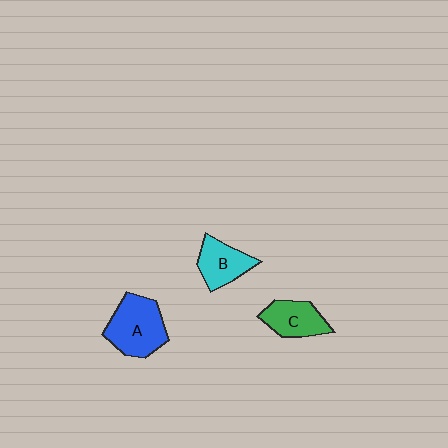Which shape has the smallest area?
Shape B (cyan).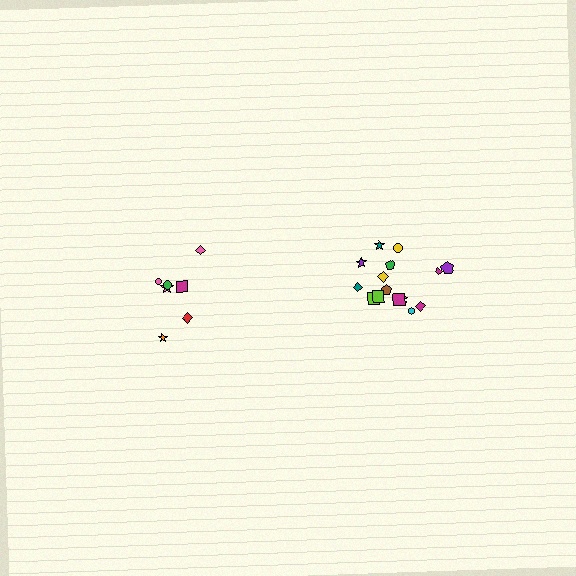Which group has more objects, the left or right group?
The right group.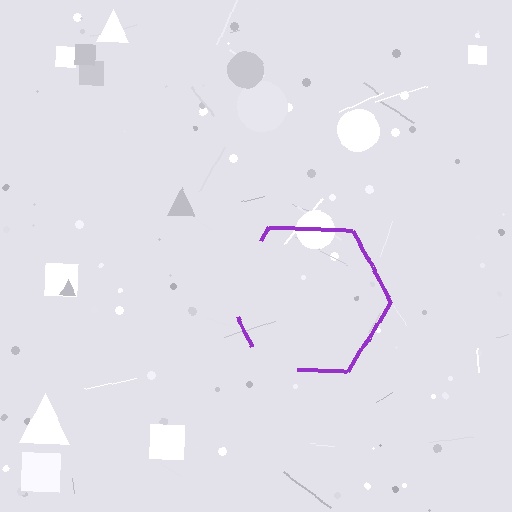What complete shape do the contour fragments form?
The contour fragments form a hexagon.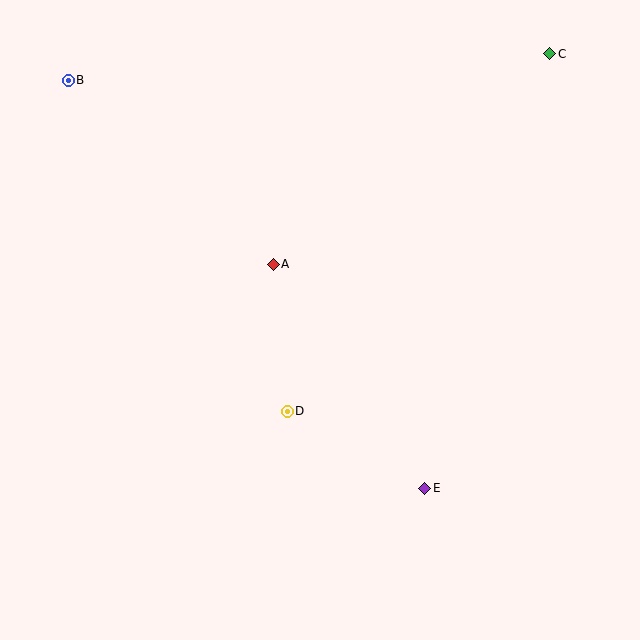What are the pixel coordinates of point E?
Point E is at (425, 488).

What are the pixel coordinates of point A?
Point A is at (273, 264).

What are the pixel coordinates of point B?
Point B is at (68, 80).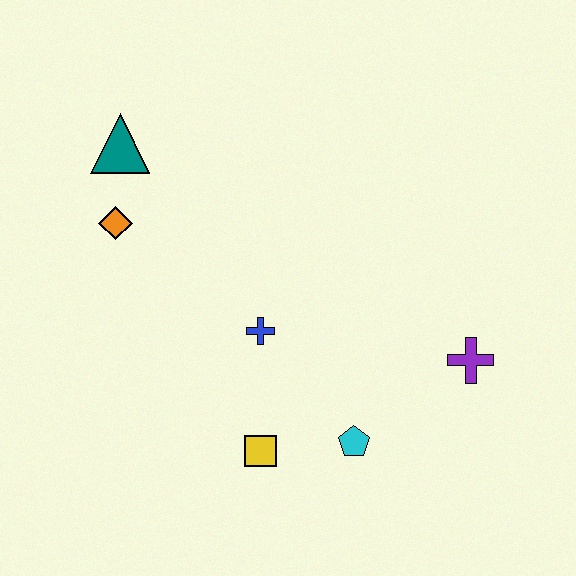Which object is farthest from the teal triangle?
The purple cross is farthest from the teal triangle.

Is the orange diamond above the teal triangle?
No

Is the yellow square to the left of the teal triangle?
No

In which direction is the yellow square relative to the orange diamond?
The yellow square is below the orange diamond.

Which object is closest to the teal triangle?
The orange diamond is closest to the teal triangle.